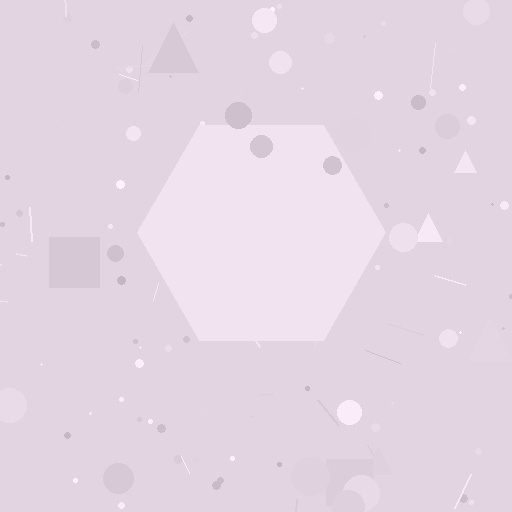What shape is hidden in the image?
A hexagon is hidden in the image.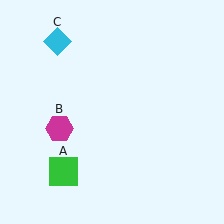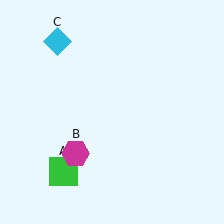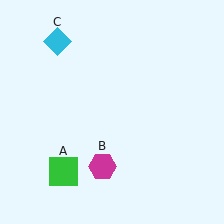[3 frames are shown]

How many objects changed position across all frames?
1 object changed position: magenta hexagon (object B).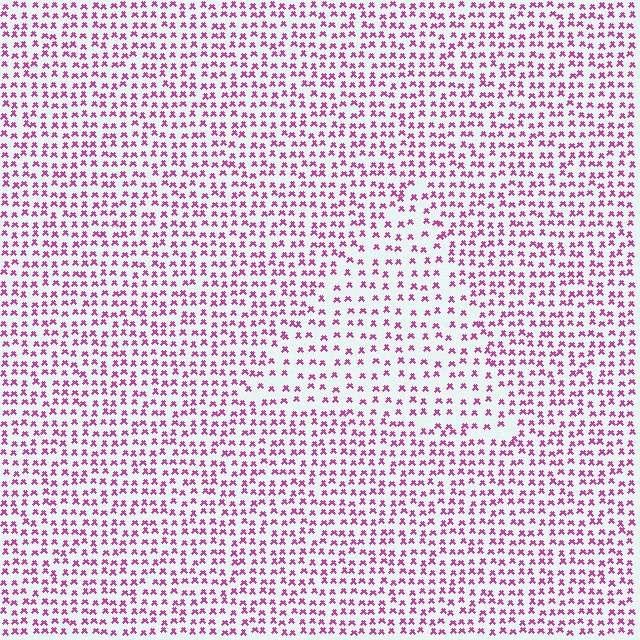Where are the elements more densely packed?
The elements are more densely packed outside the triangle boundary.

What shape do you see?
I see a triangle.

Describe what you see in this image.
The image contains small magenta elements arranged at two different densities. A triangle-shaped region is visible where the elements are less densely packed than the surrounding area.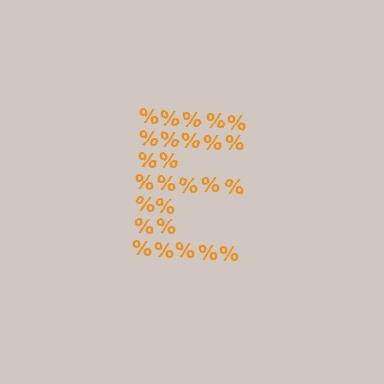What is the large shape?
The large shape is the letter E.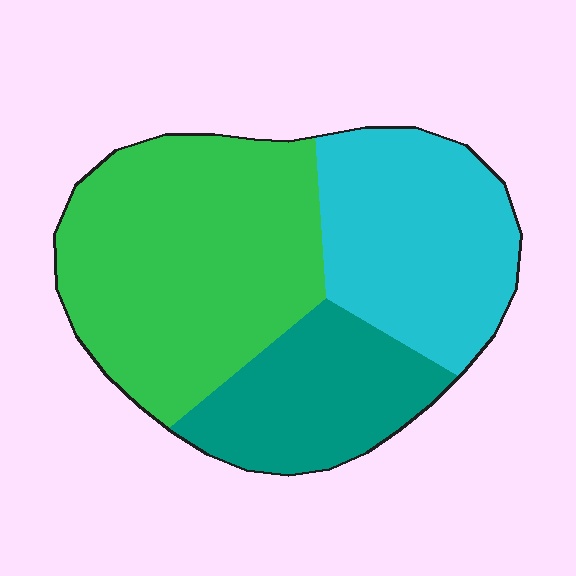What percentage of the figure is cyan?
Cyan covers about 30% of the figure.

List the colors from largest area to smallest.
From largest to smallest: green, cyan, teal.